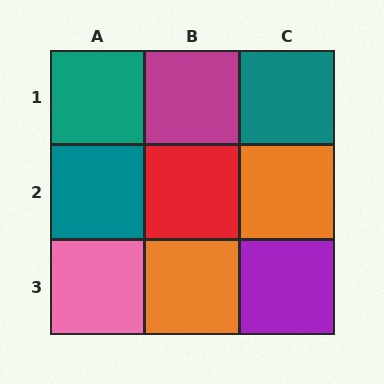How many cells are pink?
1 cell is pink.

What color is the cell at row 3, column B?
Orange.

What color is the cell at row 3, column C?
Purple.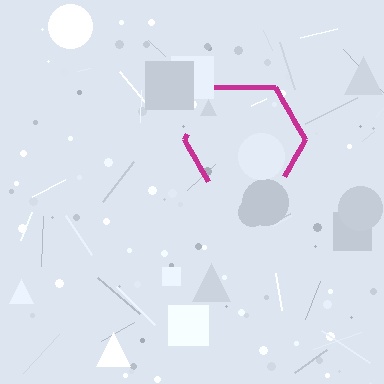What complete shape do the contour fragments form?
The contour fragments form a hexagon.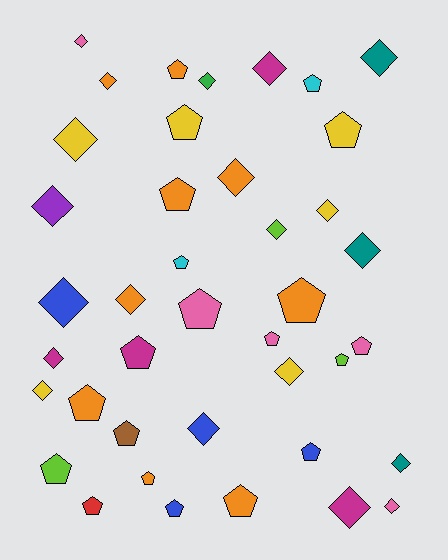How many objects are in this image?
There are 40 objects.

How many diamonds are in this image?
There are 20 diamonds.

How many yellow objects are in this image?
There are 6 yellow objects.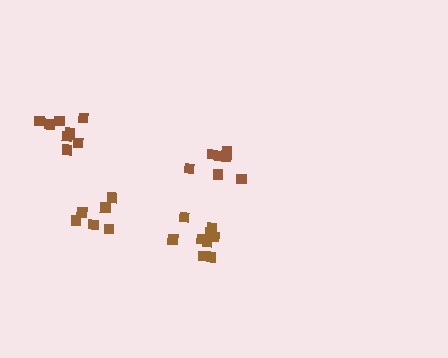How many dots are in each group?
Group 1: 9 dots, Group 2: 9 dots, Group 3: 6 dots, Group 4: 8 dots (32 total).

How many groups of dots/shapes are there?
There are 4 groups.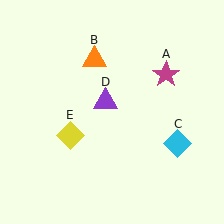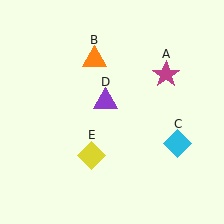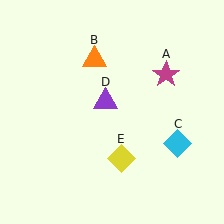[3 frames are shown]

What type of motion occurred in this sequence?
The yellow diamond (object E) rotated counterclockwise around the center of the scene.